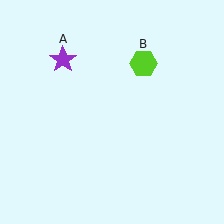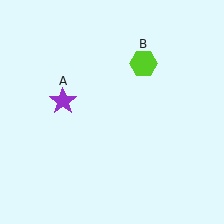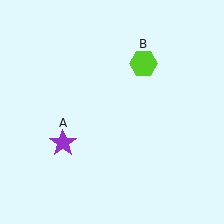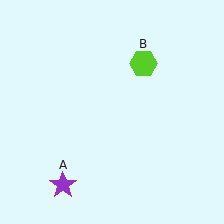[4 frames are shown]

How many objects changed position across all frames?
1 object changed position: purple star (object A).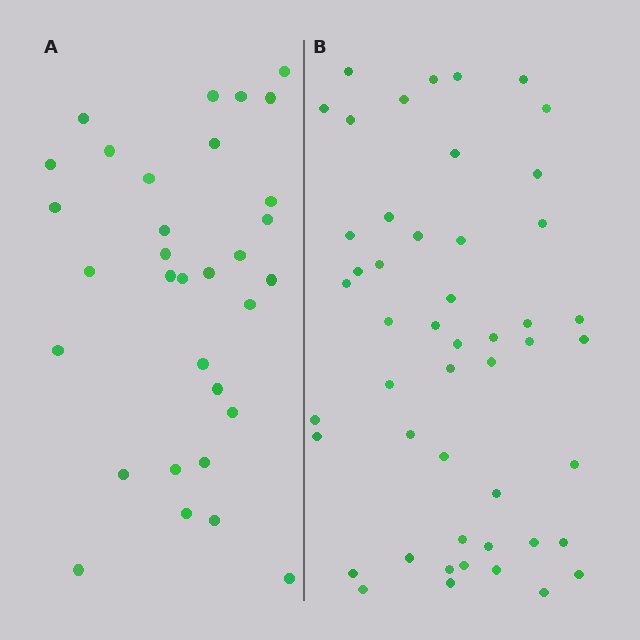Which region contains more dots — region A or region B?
Region B (the right region) has more dots.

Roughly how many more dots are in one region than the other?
Region B has approximately 15 more dots than region A.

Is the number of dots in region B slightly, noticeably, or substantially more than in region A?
Region B has substantially more. The ratio is roughly 1.5 to 1.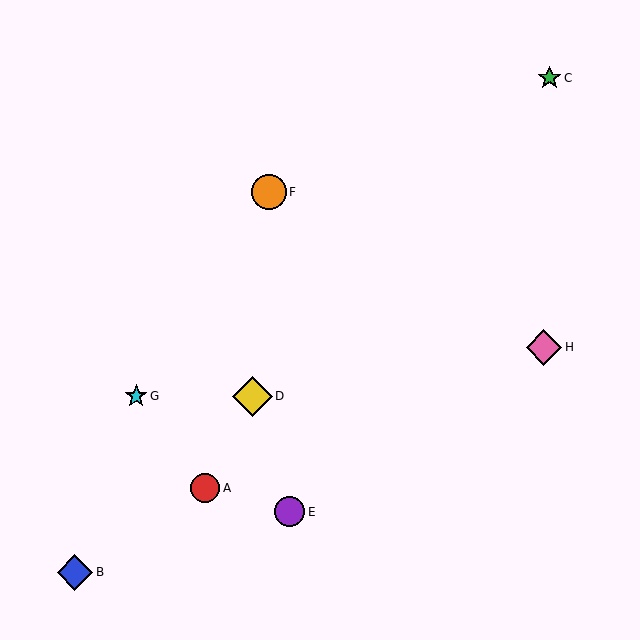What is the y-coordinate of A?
Object A is at y≈488.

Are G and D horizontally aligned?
Yes, both are at y≈396.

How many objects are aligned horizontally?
2 objects (D, G) are aligned horizontally.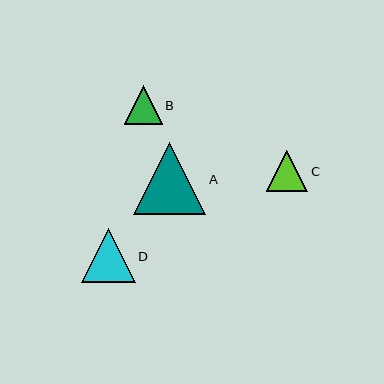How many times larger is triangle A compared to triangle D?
Triangle A is approximately 1.3 times the size of triangle D.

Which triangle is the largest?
Triangle A is the largest with a size of approximately 72 pixels.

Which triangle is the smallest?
Triangle B is the smallest with a size of approximately 38 pixels.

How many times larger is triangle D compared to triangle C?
Triangle D is approximately 1.3 times the size of triangle C.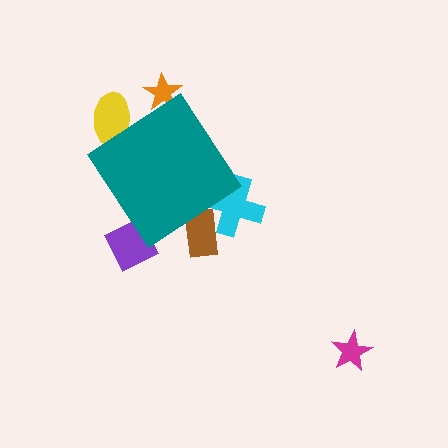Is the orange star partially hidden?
Yes, the orange star is partially hidden behind the teal diamond.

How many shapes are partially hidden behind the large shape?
5 shapes are partially hidden.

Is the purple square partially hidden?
Yes, the purple square is partially hidden behind the teal diamond.